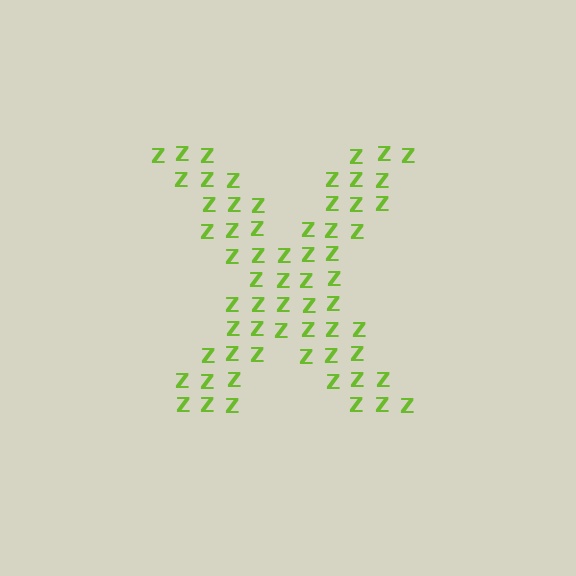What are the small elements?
The small elements are letter Z's.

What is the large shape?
The large shape is the letter X.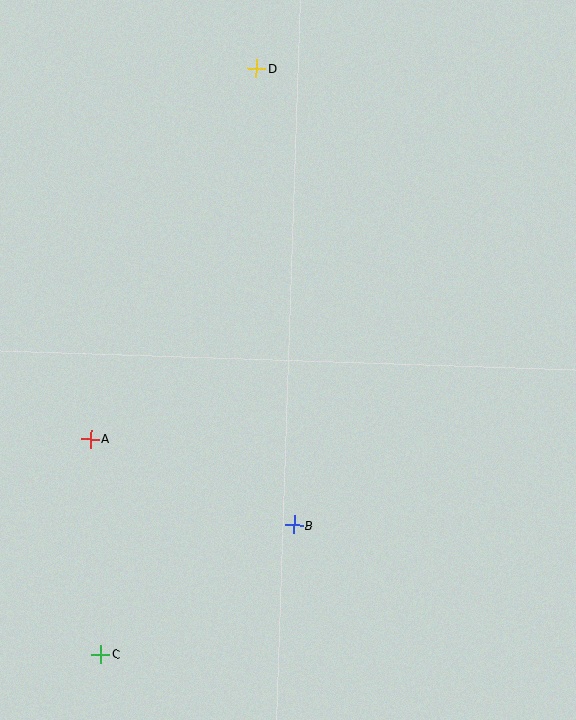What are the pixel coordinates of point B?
Point B is at (294, 525).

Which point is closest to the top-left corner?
Point D is closest to the top-left corner.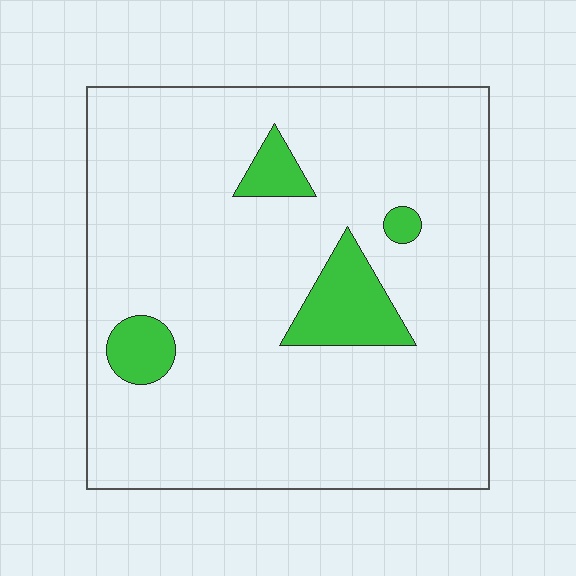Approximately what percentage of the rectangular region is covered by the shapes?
Approximately 10%.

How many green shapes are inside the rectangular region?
4.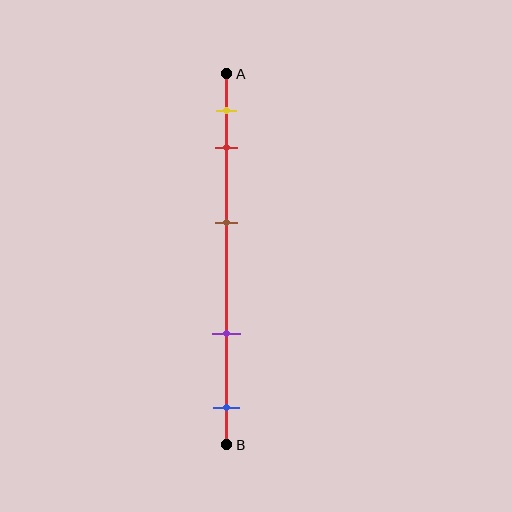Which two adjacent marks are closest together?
The yellow and red marks are the closest adjacent pair.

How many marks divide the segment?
There are 5 marks dividing the segment.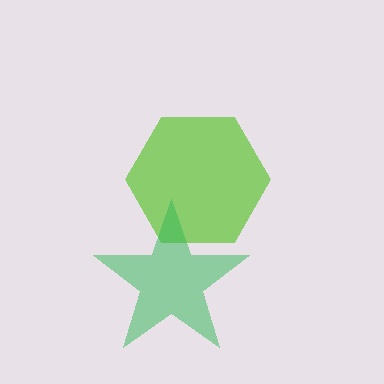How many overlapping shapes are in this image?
There are 2 overlapping shapes in the image.